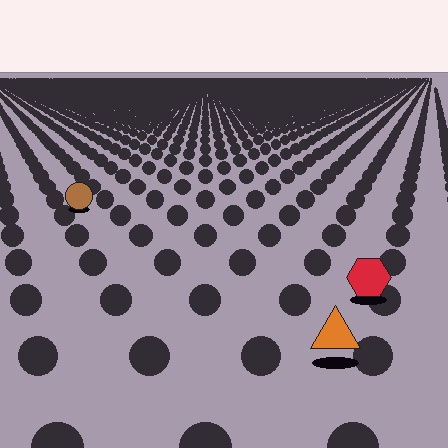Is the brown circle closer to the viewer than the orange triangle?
No. The orange triangle is closer — you can tell from the texture gradient: the ground texture is coarser near it.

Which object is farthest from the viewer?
The brown circle is farthest from the viewer. It appears smaller and the ground texture around it is denser.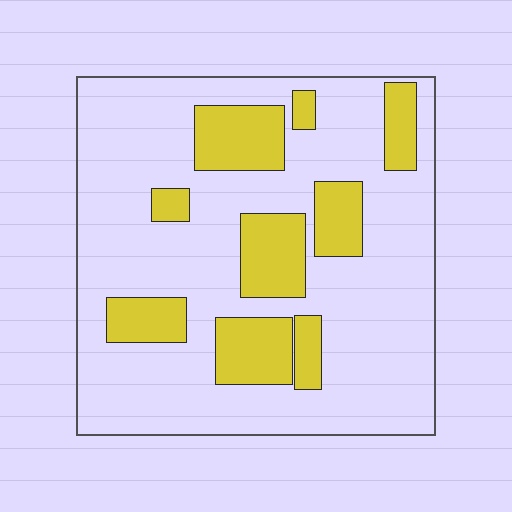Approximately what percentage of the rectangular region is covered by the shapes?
Approximately 25%.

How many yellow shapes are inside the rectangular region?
9.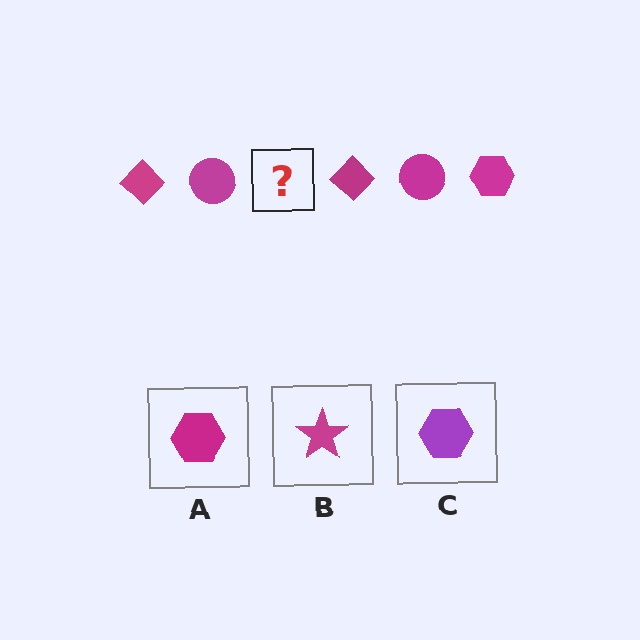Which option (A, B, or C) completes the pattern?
A.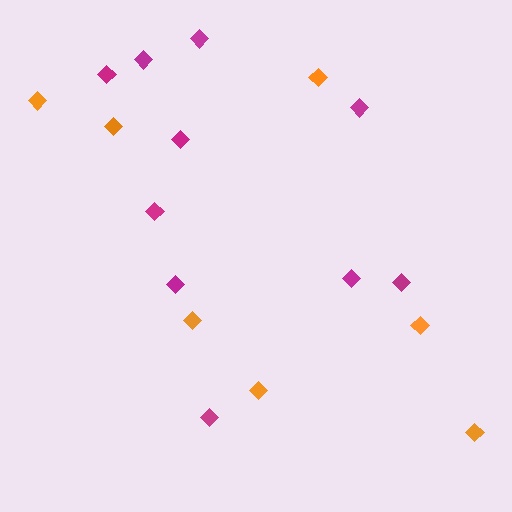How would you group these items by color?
There are 2 groups: one group of magenta diamonds (10) and one group of orange diamonds (7).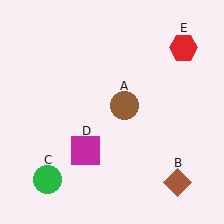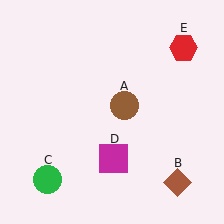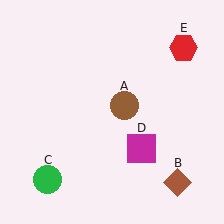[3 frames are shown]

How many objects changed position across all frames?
1 object changed position: magenta square (object D).